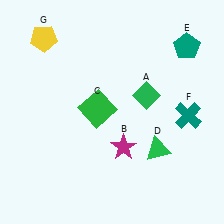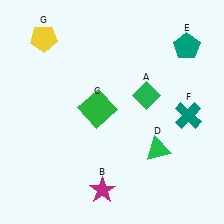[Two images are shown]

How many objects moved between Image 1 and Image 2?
1 object moved between the two images.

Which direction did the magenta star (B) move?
The magenta star (B) moved down.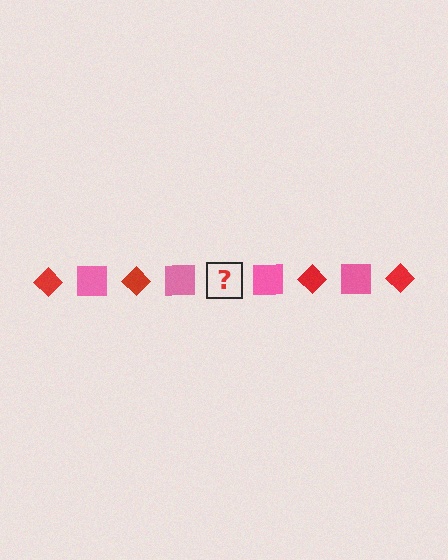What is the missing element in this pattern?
The missing element is a red diamond.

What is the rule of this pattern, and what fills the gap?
The rule is that the pattern alternates between red diamond and pink square. The gap should be filled with a red diamond.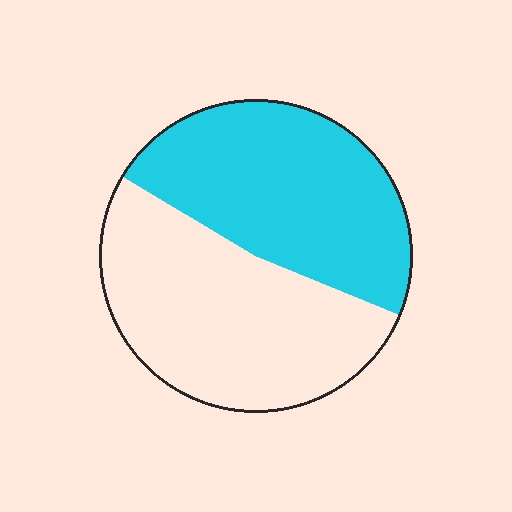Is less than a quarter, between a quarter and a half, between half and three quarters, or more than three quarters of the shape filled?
Between a quarter and a half.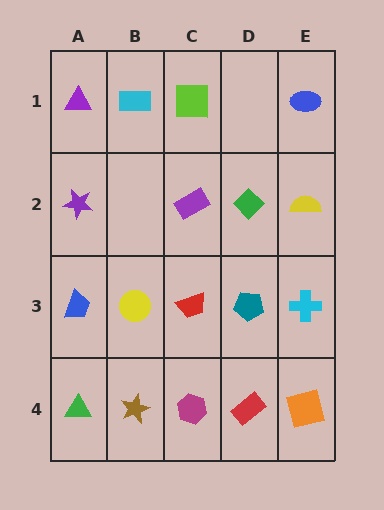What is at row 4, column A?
A green triangle.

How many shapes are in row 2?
4 shapes.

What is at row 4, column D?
A red rectangle.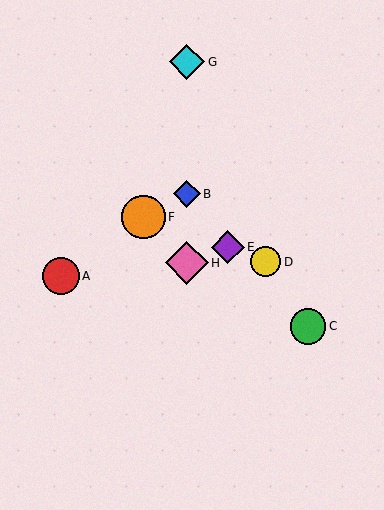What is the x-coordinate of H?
Object H is at x≈187.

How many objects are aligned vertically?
3 objects (B, G, H) are aligned vertically.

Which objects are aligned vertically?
Objects B, G, H are aligned vertically.